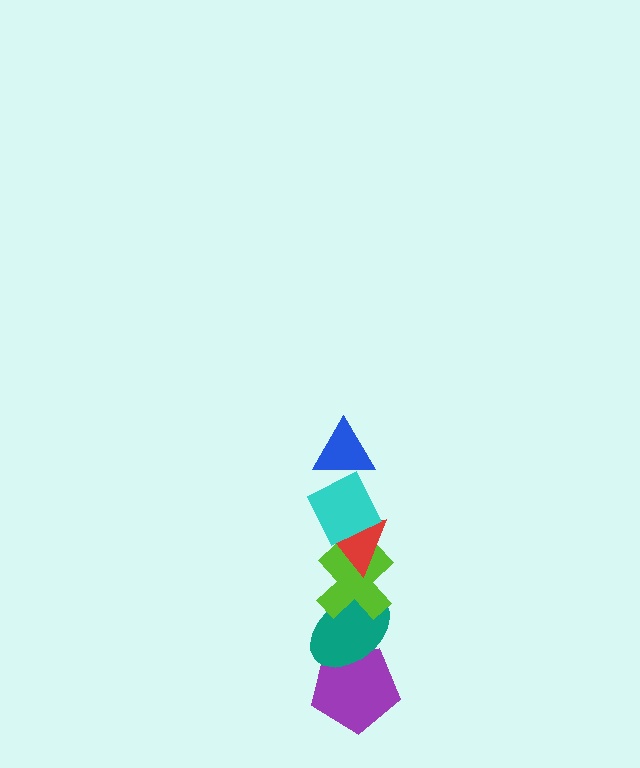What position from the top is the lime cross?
The lime cross is 4th from the top.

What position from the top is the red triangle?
The red triangle is 3rd from the top.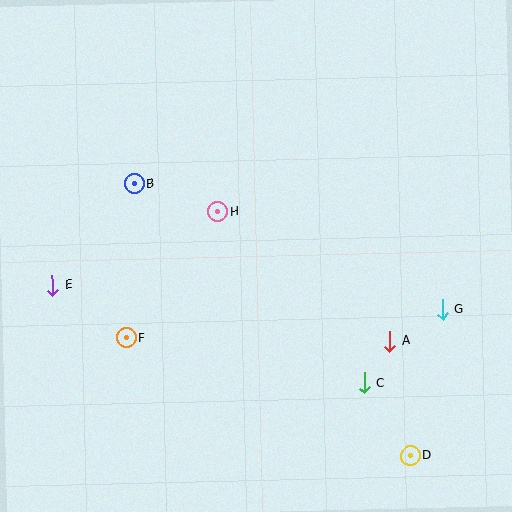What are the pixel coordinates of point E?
Point E is at (52, 285).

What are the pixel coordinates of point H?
Point H is at (218, 212).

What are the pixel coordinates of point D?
Point D is at (410, 456).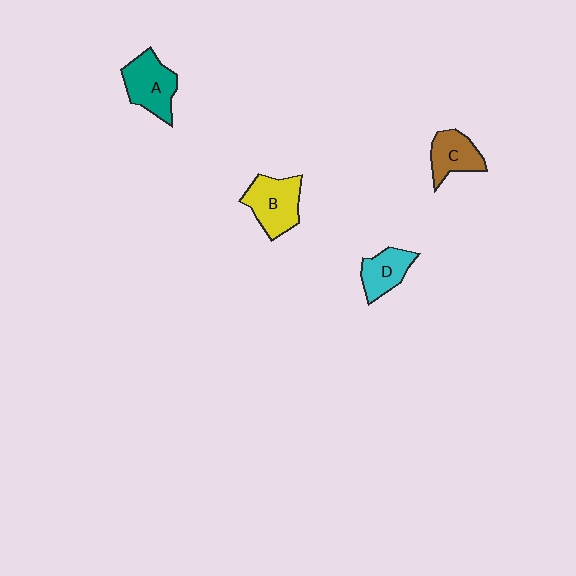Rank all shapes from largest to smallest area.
From largest to smallest: B (yellow), A (teal), C (brown), D (cyan).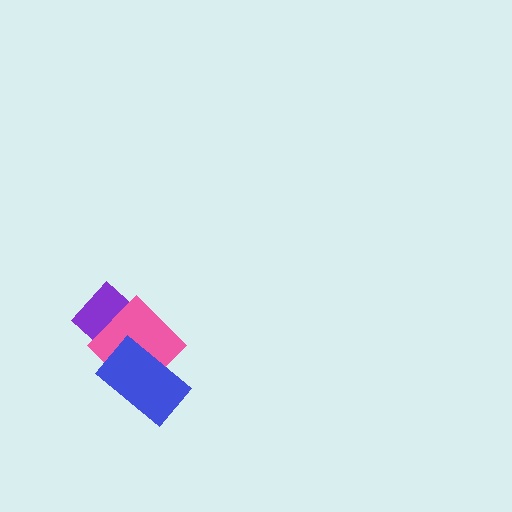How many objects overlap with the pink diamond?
2 objects overlap with the pink diamond.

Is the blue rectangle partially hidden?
No, no other shape covers it.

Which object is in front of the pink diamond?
The blue rectangle is in front of the pink diamond.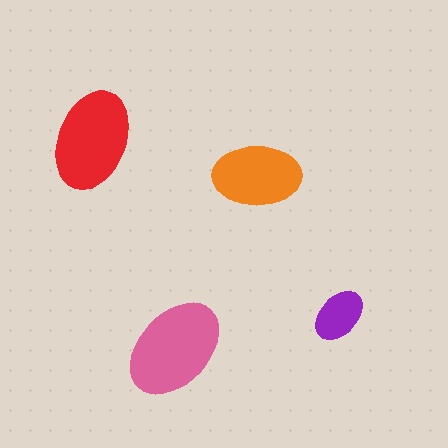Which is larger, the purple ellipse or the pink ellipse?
The pink one.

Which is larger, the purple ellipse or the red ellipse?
The red one.